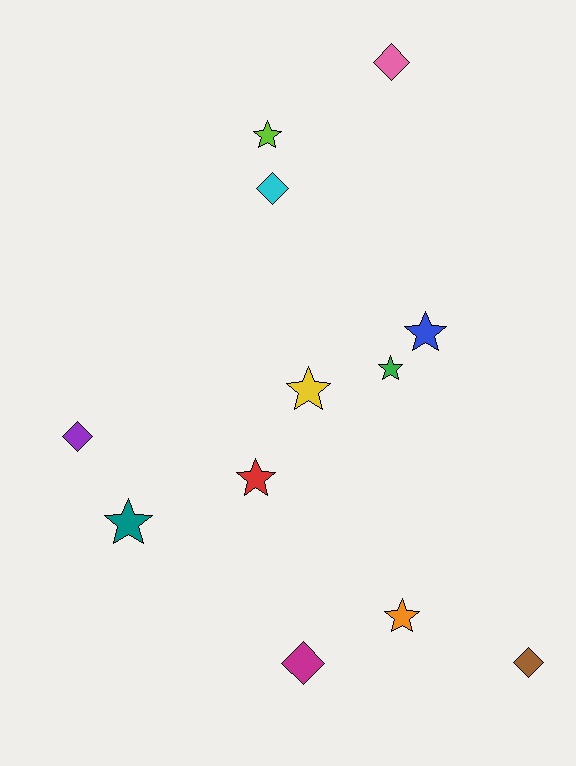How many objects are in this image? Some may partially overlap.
There are 12 objects.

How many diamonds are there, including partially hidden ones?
There are 5 diamonds.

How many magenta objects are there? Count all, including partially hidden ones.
There is 1 magenta object.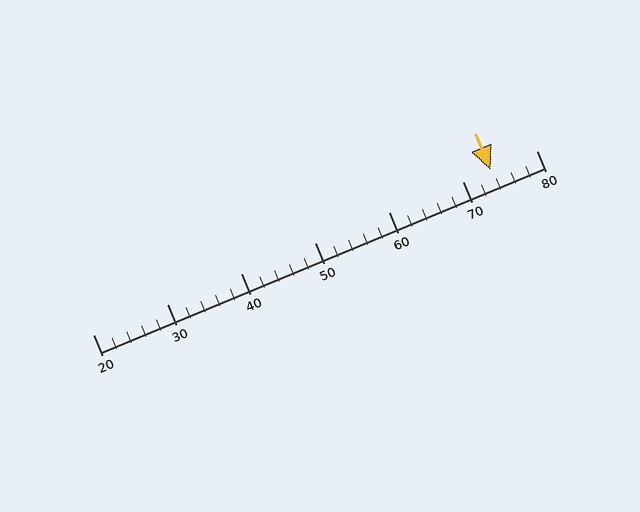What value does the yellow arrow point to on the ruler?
The yellow arrow points to approximately 74.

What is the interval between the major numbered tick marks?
The major tick marks are spaced 10 units apart.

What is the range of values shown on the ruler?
The ruler shows values from 20 to 80.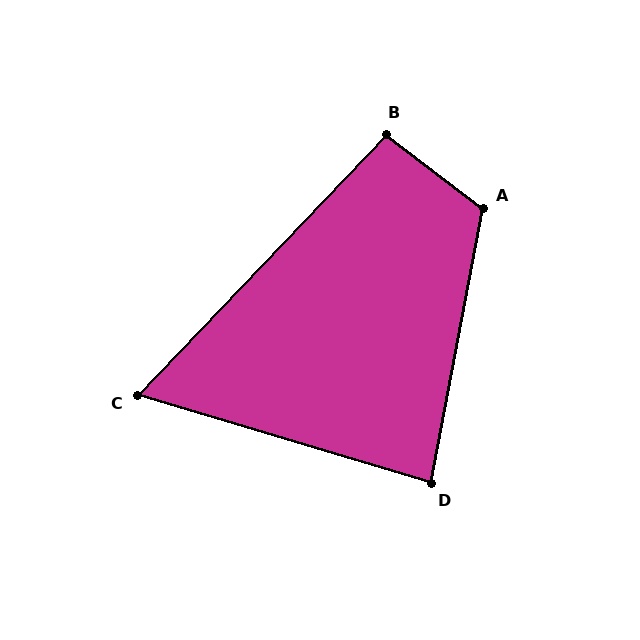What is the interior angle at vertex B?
Approximately 96 degrees (obtuse).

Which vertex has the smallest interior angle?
C, at approximately 63 degrees.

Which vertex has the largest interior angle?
A, at approximately 117 degrees.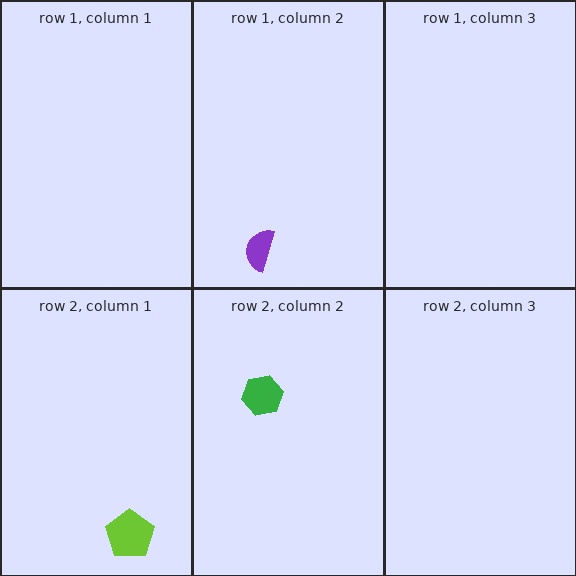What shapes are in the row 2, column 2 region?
The green hexagon.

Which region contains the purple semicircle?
The row 1, column 2 region.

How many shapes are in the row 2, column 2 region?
1.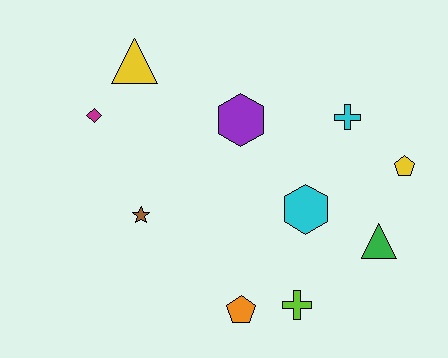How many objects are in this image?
There are 10 objects.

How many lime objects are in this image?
There is 1 lime object.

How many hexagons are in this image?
There are 2 hexagons.